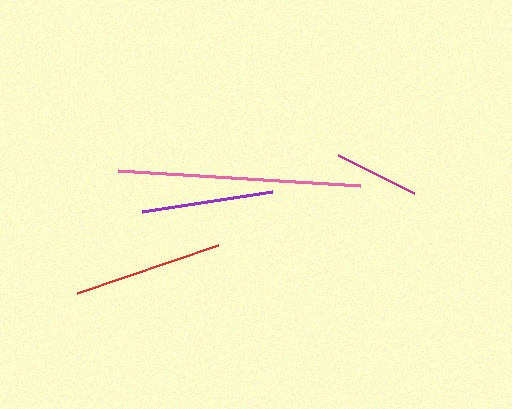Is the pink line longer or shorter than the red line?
The pink line is longer than the red line.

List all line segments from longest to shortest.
From longest to shortest: pink, red, purple, magenta.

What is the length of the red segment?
The red segment is approximately 150 pixels long.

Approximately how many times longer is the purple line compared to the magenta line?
The purple line is approximately 1.6 times the length of the magenta line.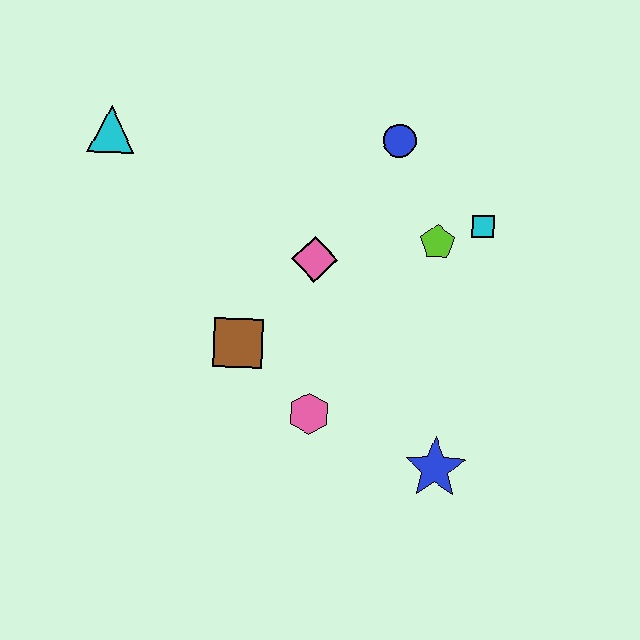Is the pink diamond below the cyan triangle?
Yes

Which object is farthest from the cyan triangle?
The blue star is farthest from the cyan triangle.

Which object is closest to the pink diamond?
The brown square is closest to the pink diamond.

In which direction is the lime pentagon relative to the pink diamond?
The lime pentagon is to the right of the pink diamond.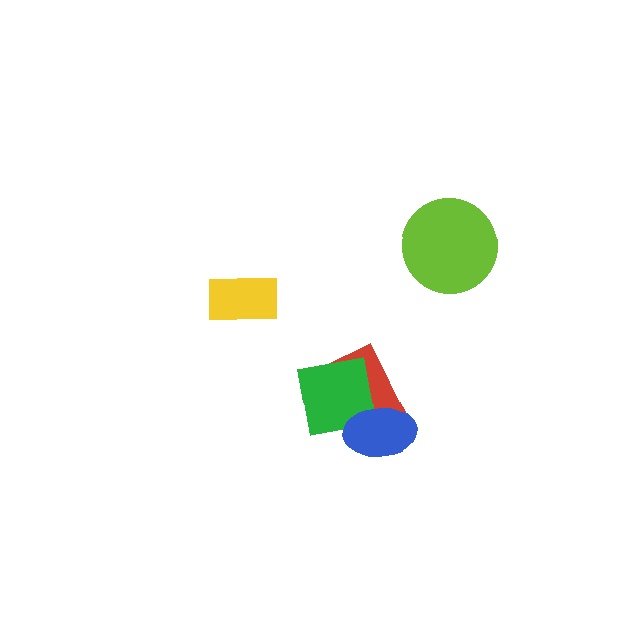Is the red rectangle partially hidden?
Yes, it is partially covered by another shape.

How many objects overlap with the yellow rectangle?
0 objects overlap with the yellow rectangle.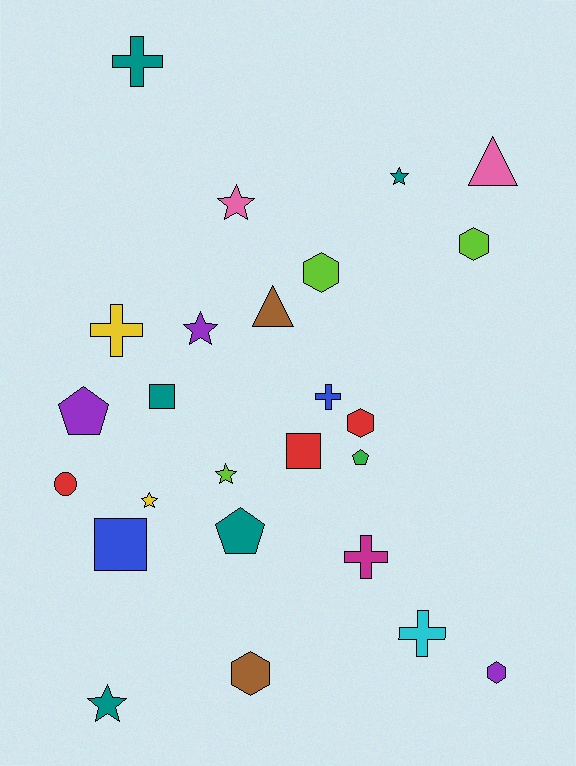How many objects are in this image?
There are 25 objects.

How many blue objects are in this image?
There are 2 blue objects.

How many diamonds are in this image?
There are no diamonds.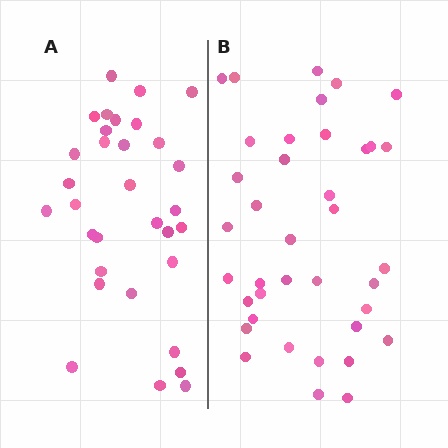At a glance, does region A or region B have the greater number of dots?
Region B (the right region) has more dots.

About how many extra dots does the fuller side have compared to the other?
Region B has about 6 more dots than region A.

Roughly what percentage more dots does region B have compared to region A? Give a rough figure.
About 20% more.